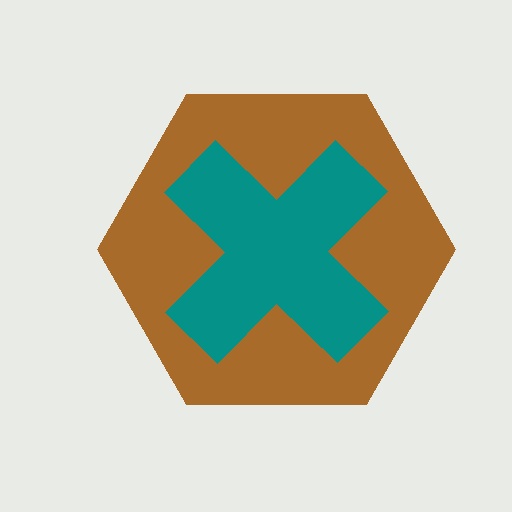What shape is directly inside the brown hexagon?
The teal cross.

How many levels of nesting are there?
2.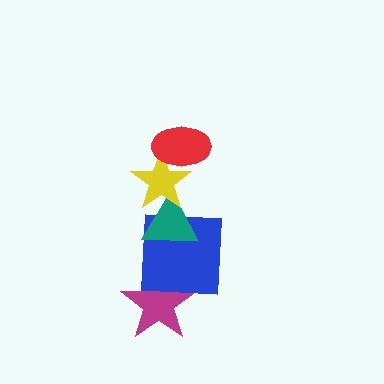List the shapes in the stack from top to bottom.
From top to bottom: the red ellipse, the yellow star, the teal triangle, the blue square, the magenta star.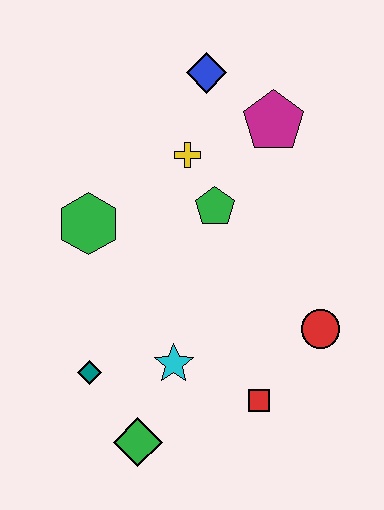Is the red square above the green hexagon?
No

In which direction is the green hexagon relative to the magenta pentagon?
The green hexagon is to the left of the magenta pentagon.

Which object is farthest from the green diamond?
The blue diamond is farthest from the green diamond.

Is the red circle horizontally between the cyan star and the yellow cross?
No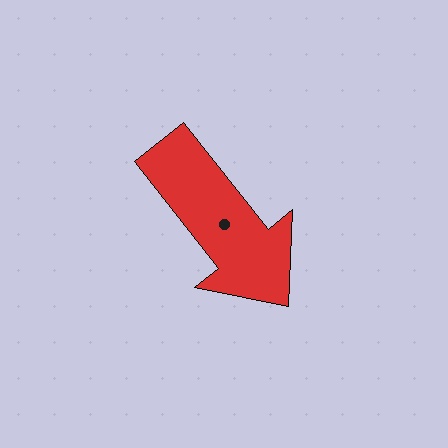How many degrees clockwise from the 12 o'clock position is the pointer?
Approximately 142 degrees.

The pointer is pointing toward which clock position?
Roughly 5 o'clock.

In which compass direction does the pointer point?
Southeast.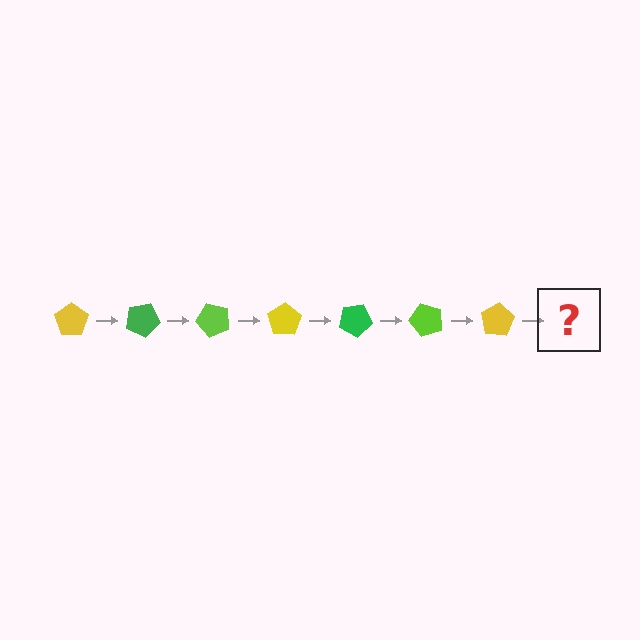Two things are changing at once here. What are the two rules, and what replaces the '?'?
The two rules are that it rotates 25 degrees each step and the color cycles through yellow, green, and lime. The '?' should be a green pentagon, rotated 175 degrees from the start.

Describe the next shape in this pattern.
It should be a green pentagon, rotated 175 degrees from the start.